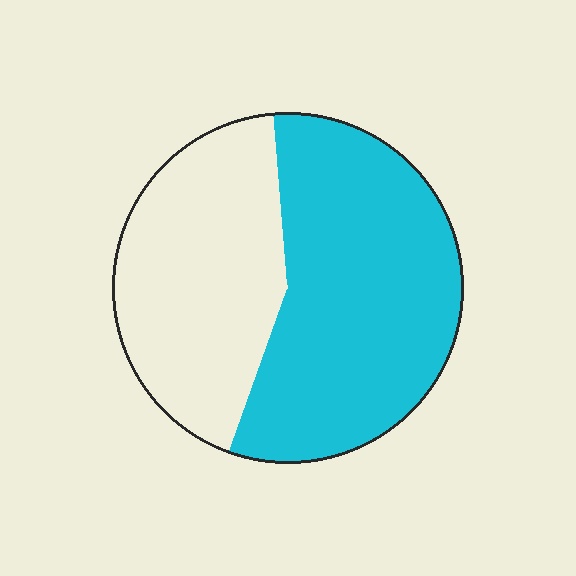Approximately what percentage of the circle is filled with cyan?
Approximately 55%.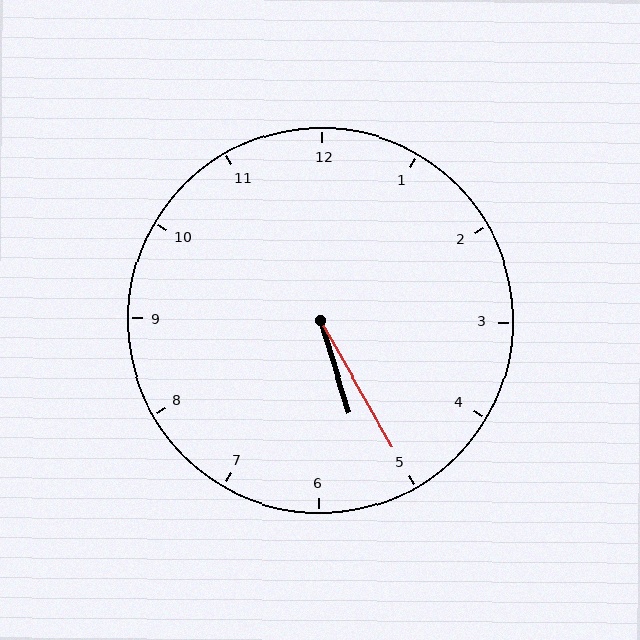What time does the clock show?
5:25.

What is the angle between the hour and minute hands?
Approximately 12 degrees.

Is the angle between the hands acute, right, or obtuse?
It is acute.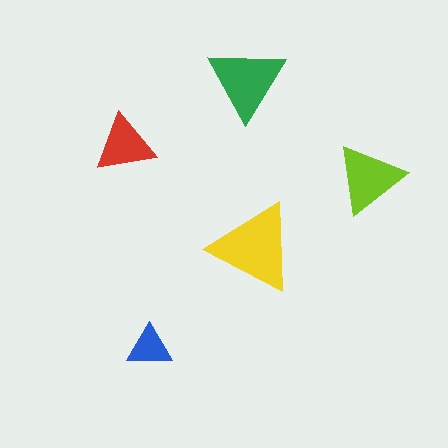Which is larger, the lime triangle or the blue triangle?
The lime one.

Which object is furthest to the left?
The red triangle is leftmost.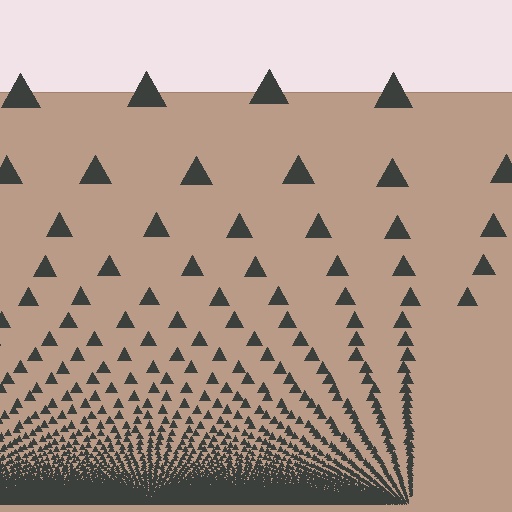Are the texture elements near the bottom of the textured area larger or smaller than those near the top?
Smaller. The gradient is inverted — elements near the bottom are smaller and denser.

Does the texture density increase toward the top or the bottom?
Density increases toward the bottom.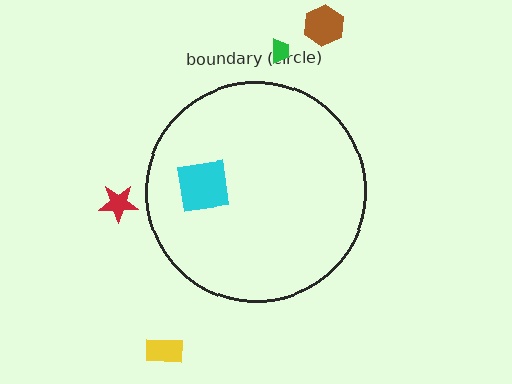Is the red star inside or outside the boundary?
Outside.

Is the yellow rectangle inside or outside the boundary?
Outside.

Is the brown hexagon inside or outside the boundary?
Outside.